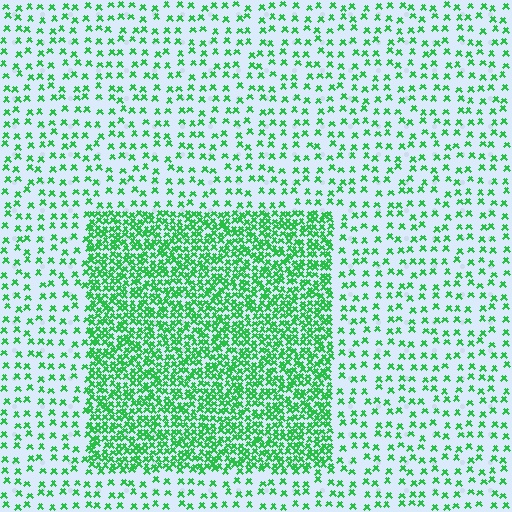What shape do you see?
I see a rectangle.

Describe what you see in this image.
The image contains small green elements arranged at two different densities. A rectangle-shaped region is visible where the elements are more densely packed than the surrounding area.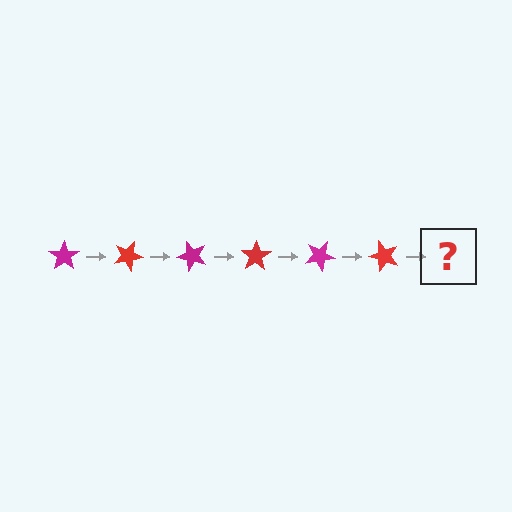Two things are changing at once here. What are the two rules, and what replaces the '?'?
The two rules are that it rotates 25 degrees each step and the color cycles through magenta and red. The '?' should be a magenta star, rotated 150 degrees from the start.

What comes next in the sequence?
The next element should be a magenta star, rotated 150 degrees from the start.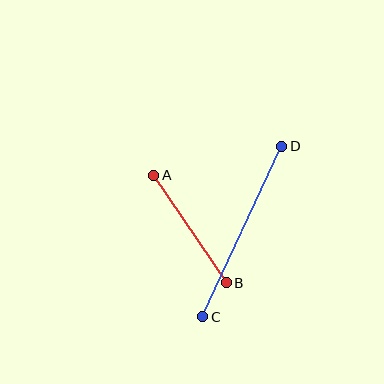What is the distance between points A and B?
The distance is approximately 130 pixels.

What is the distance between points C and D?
The distance is approximately 188 pixels.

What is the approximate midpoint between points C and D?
The midpoint is at approximately (242, 232) pixels.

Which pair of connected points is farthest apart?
Points C and D are farthest apart.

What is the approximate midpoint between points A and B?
The midpoint is at approximately (190, 229) pixels.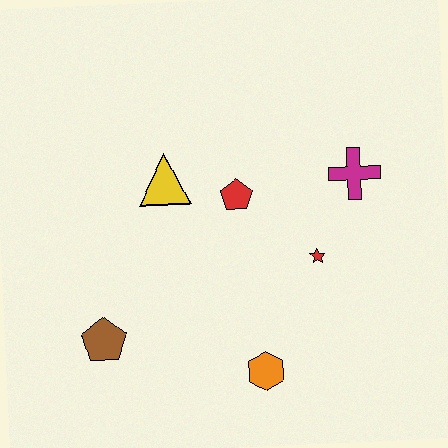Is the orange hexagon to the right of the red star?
No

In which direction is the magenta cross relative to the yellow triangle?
The magenta cross is to the right of the yellow triangle.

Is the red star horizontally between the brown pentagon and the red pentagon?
No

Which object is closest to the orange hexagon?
The red star is closest to the orange hexagon.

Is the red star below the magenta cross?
Yes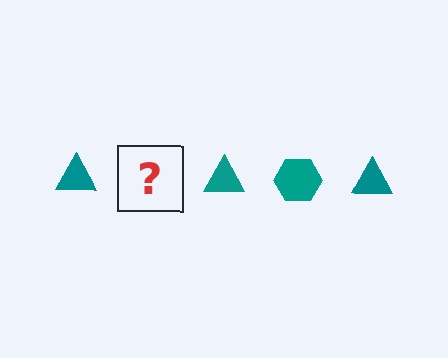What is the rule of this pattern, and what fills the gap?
The rule is that the pattern cycles through triangle, hexagon shapes in teal. The gap should be filled with a teal hexagon.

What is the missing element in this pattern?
The missing element is a teal hexagon.